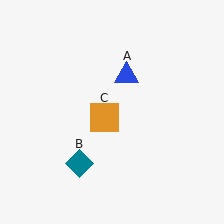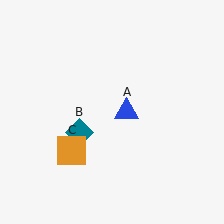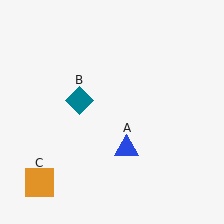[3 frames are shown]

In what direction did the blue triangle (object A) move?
The blue triangle (object A) moved down.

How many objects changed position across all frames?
3 objects changed position: blue triangle (object A), teal diamond (object B), orange square (object C).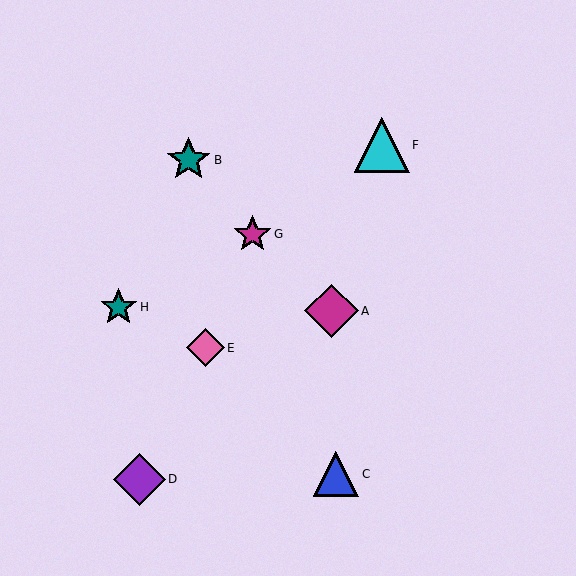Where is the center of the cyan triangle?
The center of the cyan triangle is at (382, 145).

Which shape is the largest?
The cyan triangle (labeled F) is the largest.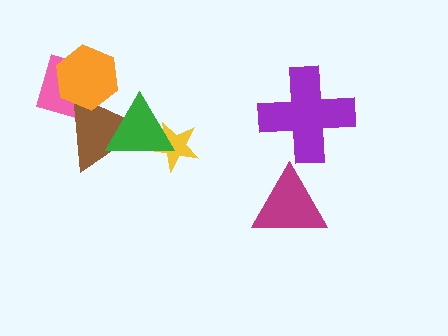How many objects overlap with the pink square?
2 objects overlap with the pink square.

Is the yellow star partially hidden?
Yes, it is partially covered by another shape.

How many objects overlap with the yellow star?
1 object overlaps with the yellow star.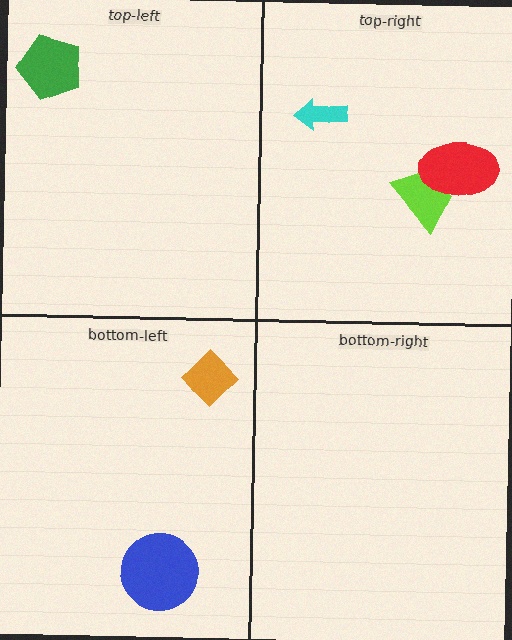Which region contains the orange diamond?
The bottom-left region.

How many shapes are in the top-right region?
3.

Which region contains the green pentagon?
The top-left region.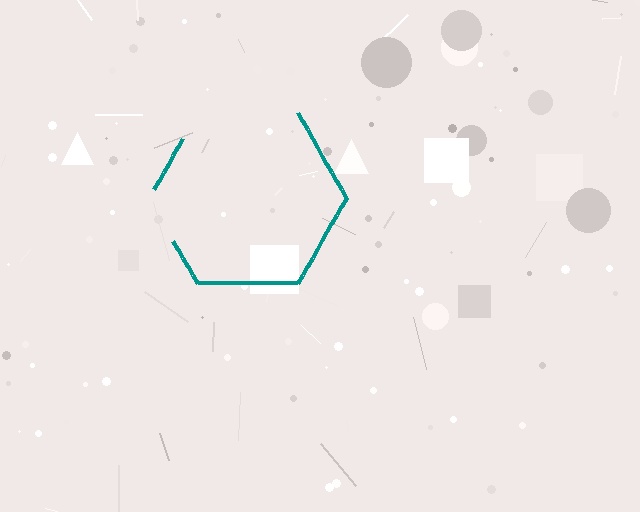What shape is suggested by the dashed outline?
The dashed outline suggests a hexagon.